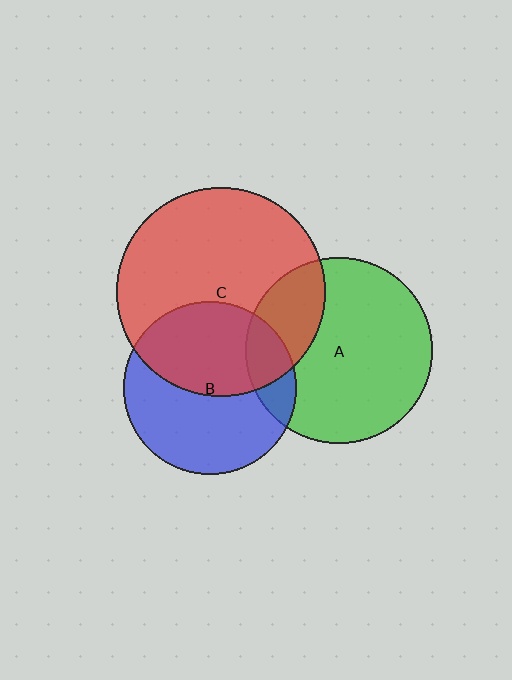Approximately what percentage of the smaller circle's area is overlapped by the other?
Approximately 15%.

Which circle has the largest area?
Circle C (red).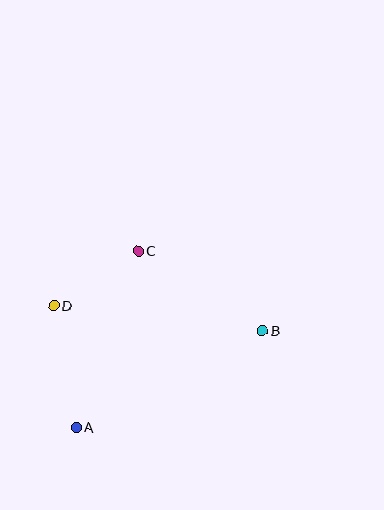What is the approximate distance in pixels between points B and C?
The distance between B and C is approximately 147 pixels.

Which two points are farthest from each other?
Points B and D are farthest from each other.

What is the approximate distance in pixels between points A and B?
The distance between A and B is approximately 209 pixels.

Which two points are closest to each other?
Points C and D are closest to each other.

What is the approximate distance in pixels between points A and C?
The distance between A and C is approximately 187 pixels.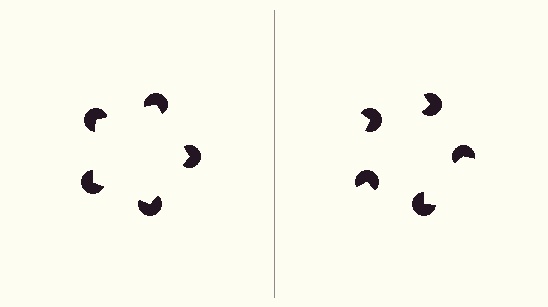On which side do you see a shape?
An illusory pentagon appears on the left side. On the right side the wedge cuts are rotated, so no coherent shape forms.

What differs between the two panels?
The pac-man discs are positioned identically on both sides; only the wedge orientations differ. On the left they align to a pentagon; on the right they are misaligned.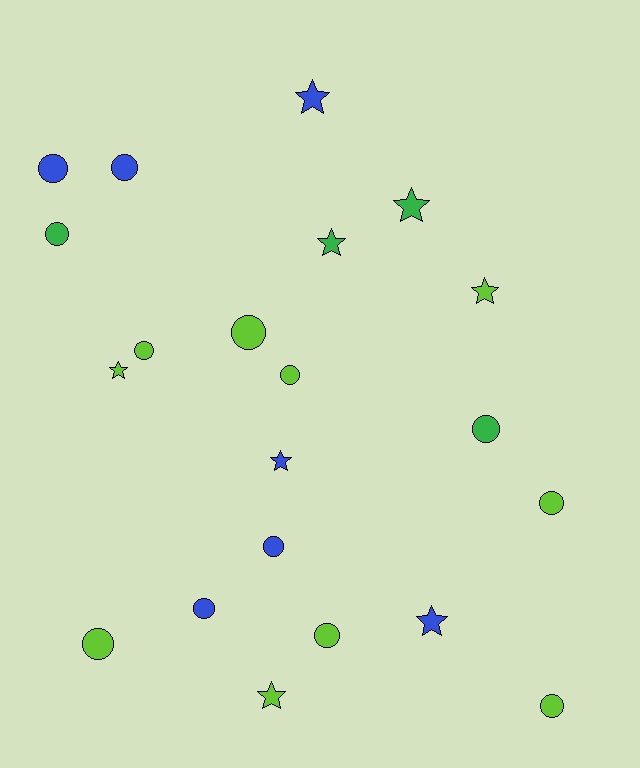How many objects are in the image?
There are 21 objects.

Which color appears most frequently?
Lime, with 10 objects.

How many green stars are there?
There are 2 green stars.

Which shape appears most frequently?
Circle, with 13 objects.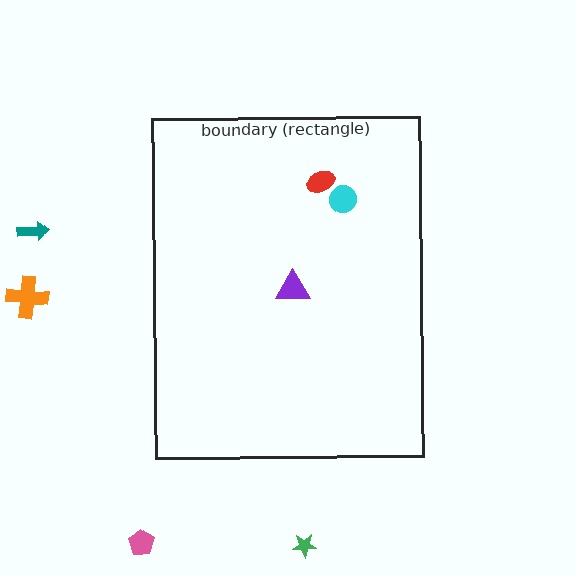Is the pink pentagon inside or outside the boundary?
Outside.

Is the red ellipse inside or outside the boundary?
Inside.